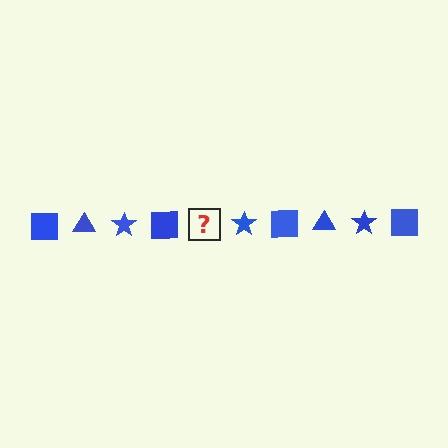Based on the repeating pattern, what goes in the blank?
The blank should be a blue triangle.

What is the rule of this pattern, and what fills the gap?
The rule is that the pattern cycles through square, triangle, star shapes in blue. The gap should be filled with a blue triangle.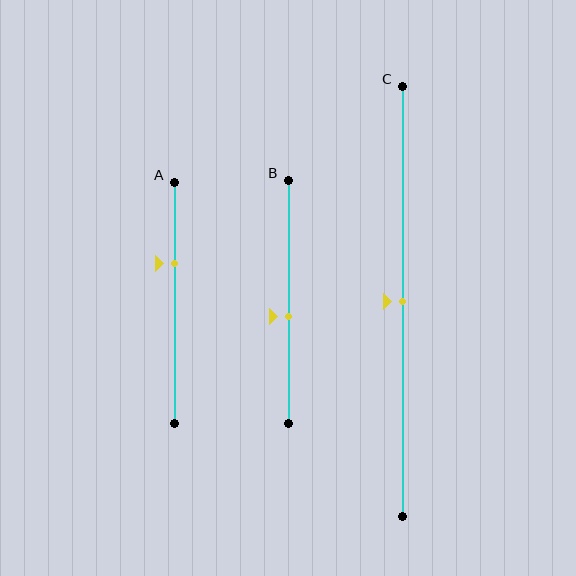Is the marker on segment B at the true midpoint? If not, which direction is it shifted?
No, the marker on segment B is shifted downward by about 6% of the segment length.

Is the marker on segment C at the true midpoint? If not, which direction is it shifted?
Yes, the marker on segment C is at the true midpoint.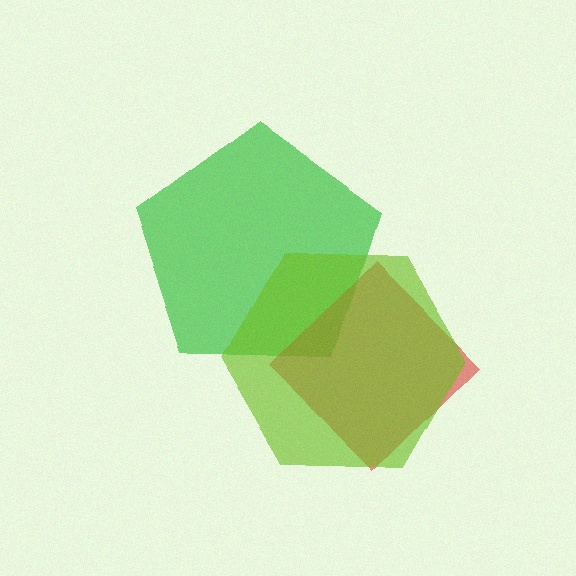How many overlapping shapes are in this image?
There are 3 overlapping shapes in the image.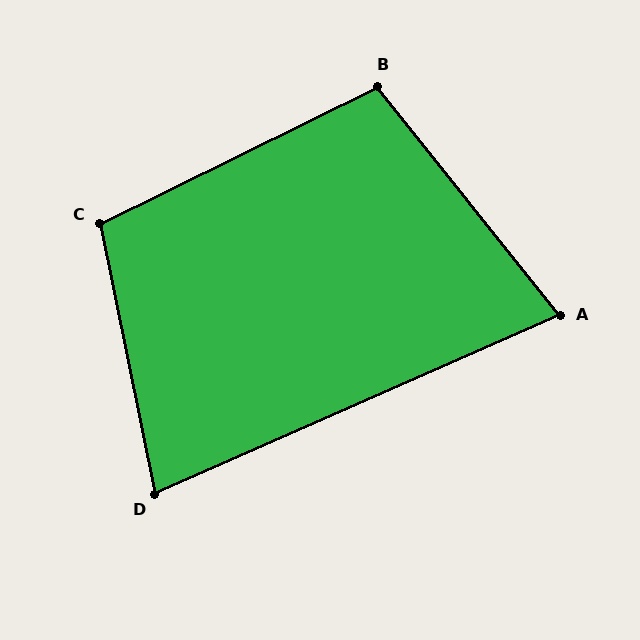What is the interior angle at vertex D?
Approximately 78 degrees (acute).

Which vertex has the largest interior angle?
C, at approximately 105 degrees.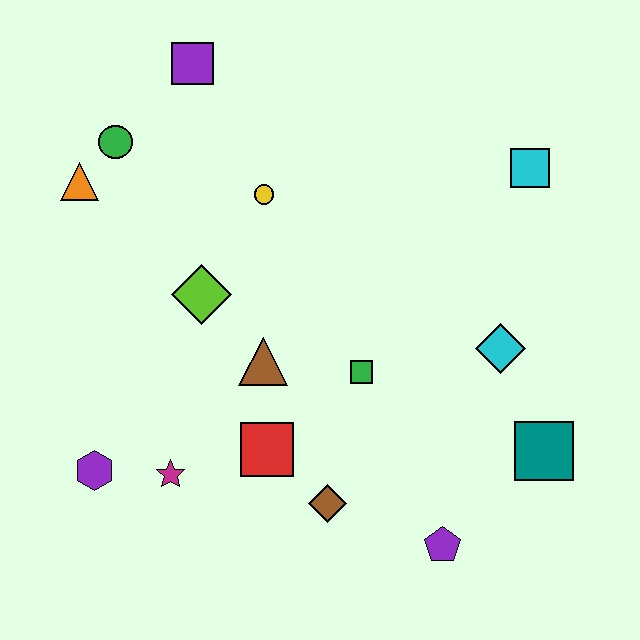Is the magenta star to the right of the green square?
No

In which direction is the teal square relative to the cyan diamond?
The teal square is below the cyan diamond.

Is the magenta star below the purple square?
Yes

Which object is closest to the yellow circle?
The lime diamond is closest to the yellow circle.